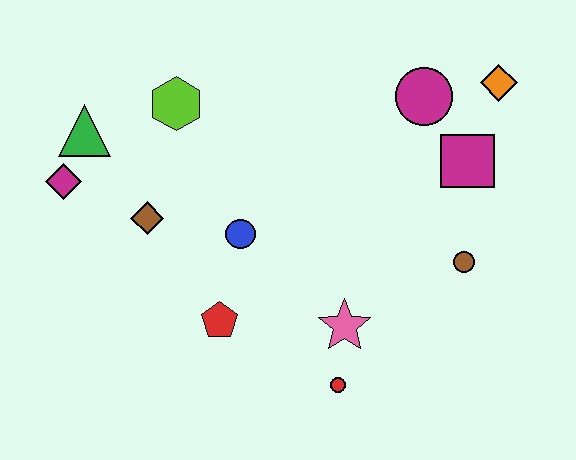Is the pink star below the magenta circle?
Yes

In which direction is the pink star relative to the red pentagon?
The pink star is to the right of the red pentagon.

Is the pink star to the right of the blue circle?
Yes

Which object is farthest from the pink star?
The green triangle is farthest from the pink star.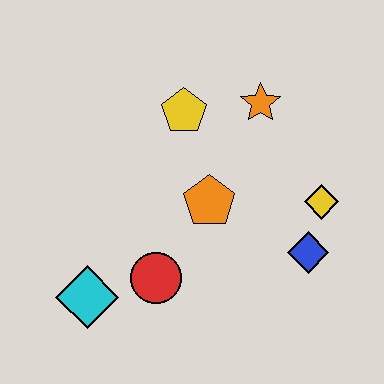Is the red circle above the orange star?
No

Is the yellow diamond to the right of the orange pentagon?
Yes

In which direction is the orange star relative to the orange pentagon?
The orange star is above the orange pentagon.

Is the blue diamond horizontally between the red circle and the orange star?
No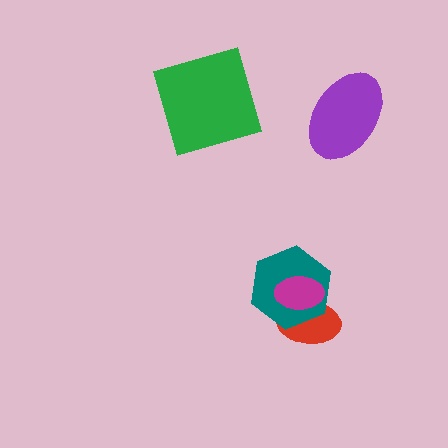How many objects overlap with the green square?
0 objects overlap with the green square.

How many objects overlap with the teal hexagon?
2 objects overlap with the teal hexagon.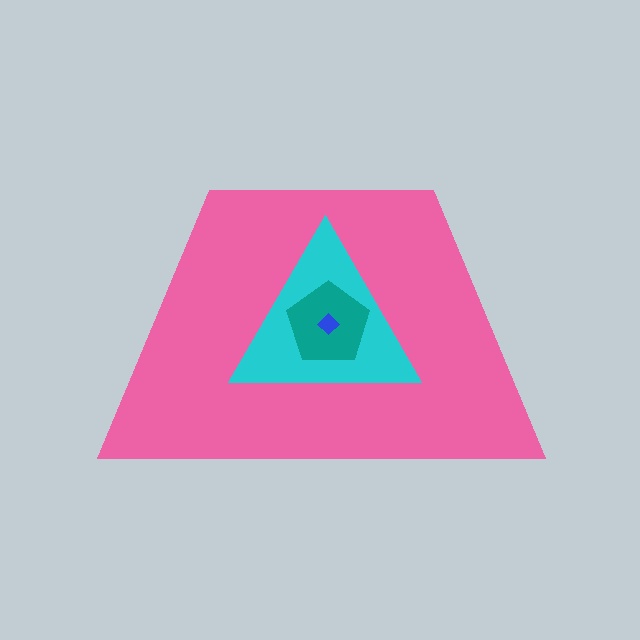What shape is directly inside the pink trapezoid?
The cyan triangle.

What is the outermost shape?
The pink trapezoid.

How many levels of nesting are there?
4.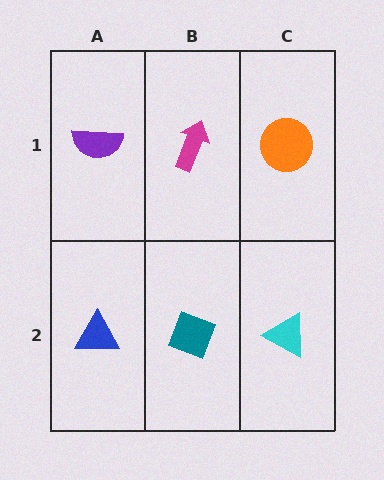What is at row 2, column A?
A blue triangle.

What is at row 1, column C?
An orange circle.